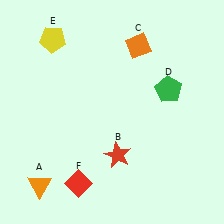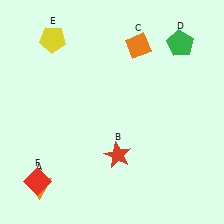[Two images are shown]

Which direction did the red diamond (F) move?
The red diamond (F) moved left.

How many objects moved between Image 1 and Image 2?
2 objects moved between the two images.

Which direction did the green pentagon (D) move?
The green pentagon (D) moved up.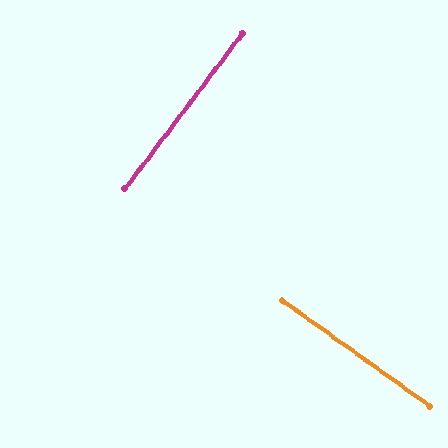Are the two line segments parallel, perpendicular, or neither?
Perpendicular — they meet at approximately 88°.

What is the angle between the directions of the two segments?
Approximately 88 degrees.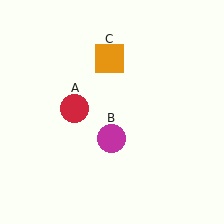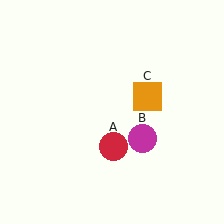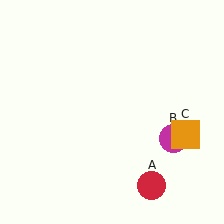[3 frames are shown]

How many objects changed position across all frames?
3 objects changed position: red circle (object A), magenta circle (object B), orange square (object C).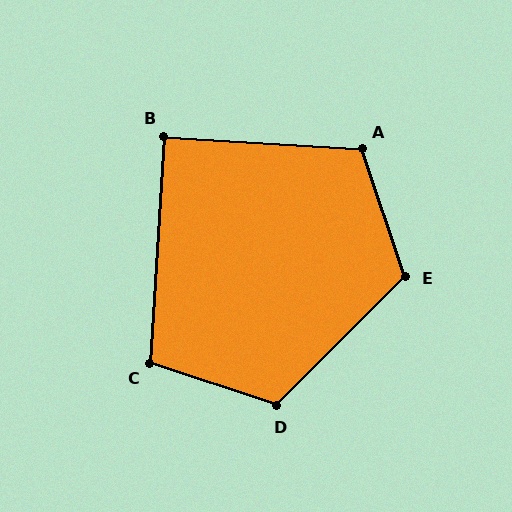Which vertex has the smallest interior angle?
B, at approximately 90 degrees.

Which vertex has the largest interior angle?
D, at approximately 117 degrees.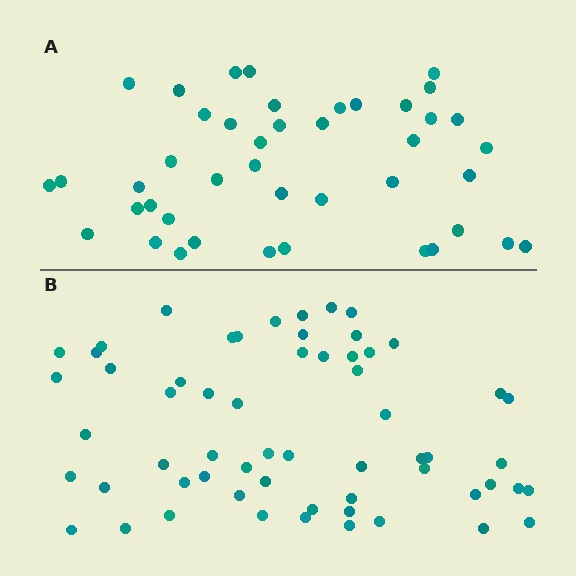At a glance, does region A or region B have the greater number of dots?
Region B (the bottom region) has more dots.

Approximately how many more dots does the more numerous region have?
Region B has approximately 15 more dots than region A.